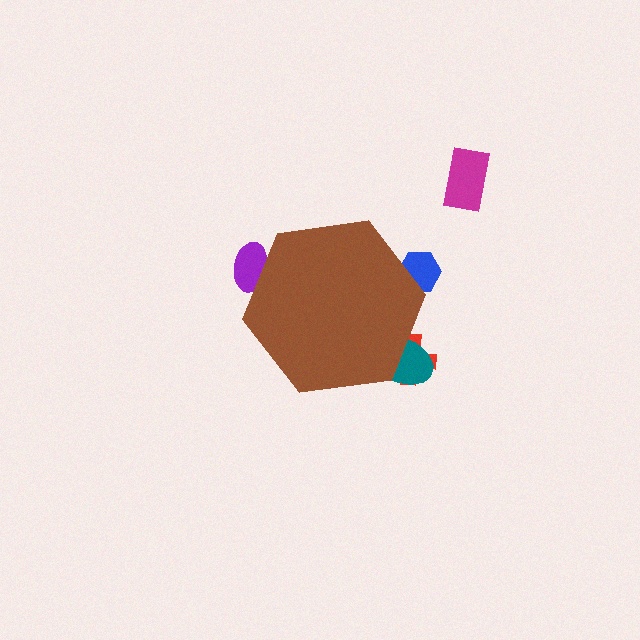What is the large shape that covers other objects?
A brown hexagon.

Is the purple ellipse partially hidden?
Yes, the purple ellipse is partially hidden behind the brown hexagon.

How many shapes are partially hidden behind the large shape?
4 shapes are partially hidden.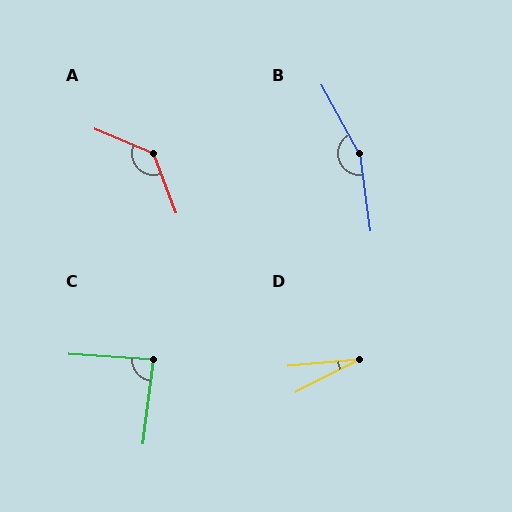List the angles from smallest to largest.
D (22°), C (87°), A (133°), B (159°).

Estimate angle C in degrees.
Approximately 87 degrees.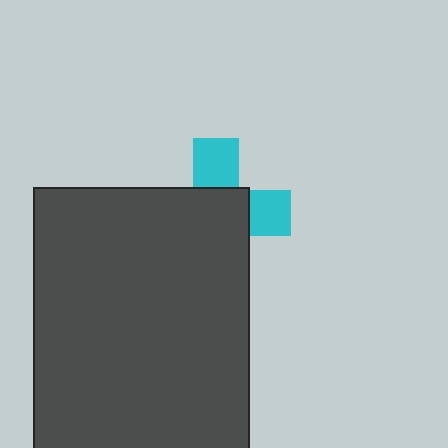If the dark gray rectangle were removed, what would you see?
You would see the complete cyan cross.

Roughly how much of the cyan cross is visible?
A small part of it is visible (roughly 36%).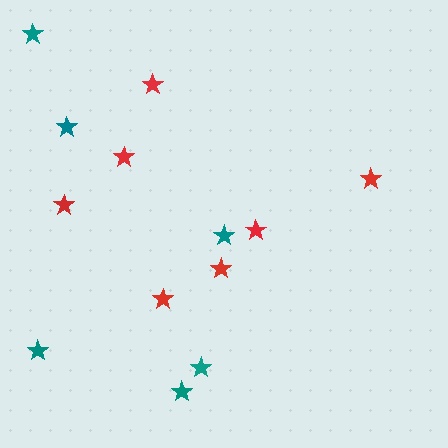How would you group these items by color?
There are 2 groups: one group of teal stars (6) and one group of red stars (7).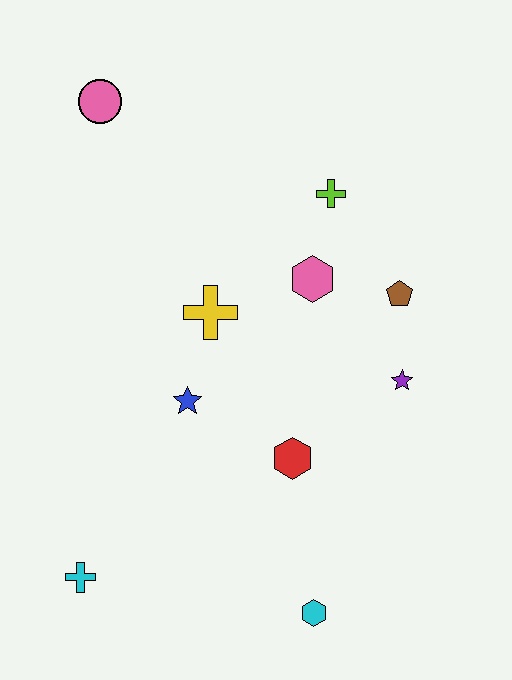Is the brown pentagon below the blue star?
No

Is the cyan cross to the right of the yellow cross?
No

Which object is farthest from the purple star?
The pink circle is farthest from the purple star.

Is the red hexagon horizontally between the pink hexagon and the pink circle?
Yes